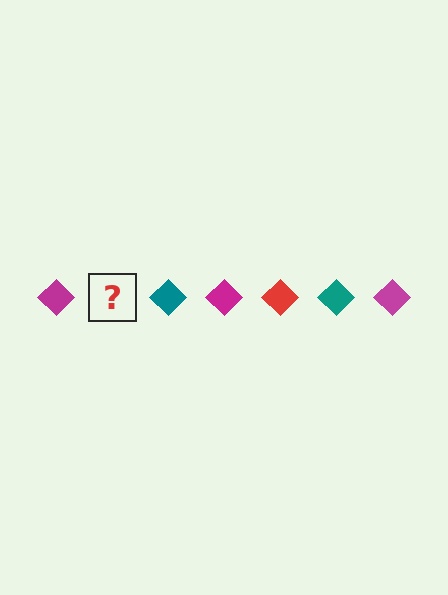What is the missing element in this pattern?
The missing element is a red diamond.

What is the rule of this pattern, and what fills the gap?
The rule is that the pattern cycles through magenta, red, teal diamonds. The gap should be filled with a red diamond.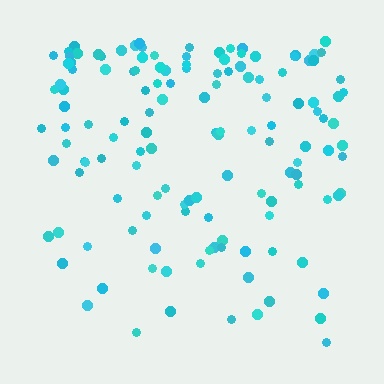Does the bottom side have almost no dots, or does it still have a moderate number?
Still a moderate number, just noticeably fewer than the top.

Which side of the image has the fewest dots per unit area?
The bottom.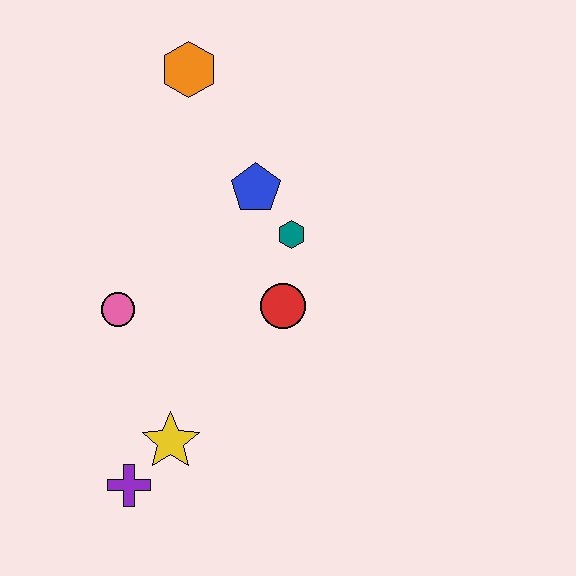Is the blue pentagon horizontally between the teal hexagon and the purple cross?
Yes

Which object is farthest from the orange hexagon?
The purple cross is farthest from the orange hexagon.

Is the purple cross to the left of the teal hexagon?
Yes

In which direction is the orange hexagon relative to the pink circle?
The orange hexagon is above the pink circle.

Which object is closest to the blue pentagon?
The teal hexagon is closest to the blue pentagon.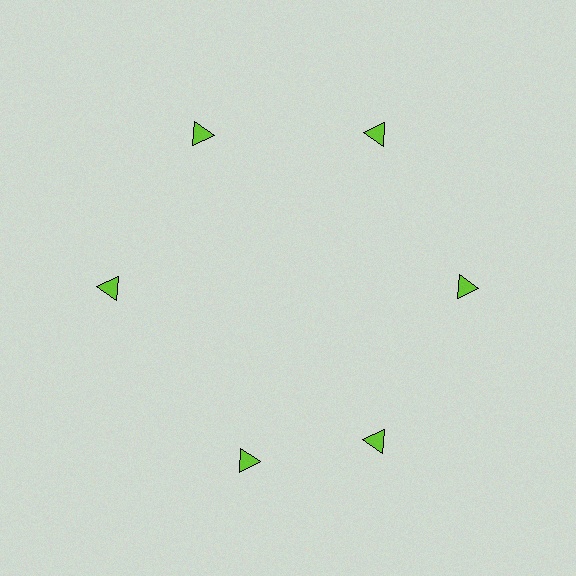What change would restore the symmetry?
The symmetry would be restored by rotating it back into even spacing with its neighbors so that all 6 triangles sit at equal angles and equal distance from the center.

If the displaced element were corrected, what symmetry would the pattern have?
It would have 6-fold rotational symmetry — the pattern would map onto itself every 60 degrees.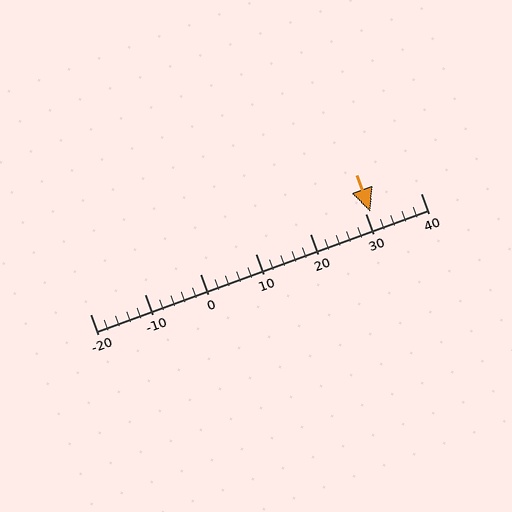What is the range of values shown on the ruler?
The ruler shows values from -20 to 40.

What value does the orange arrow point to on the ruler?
The orange arrow points to approximately 31.